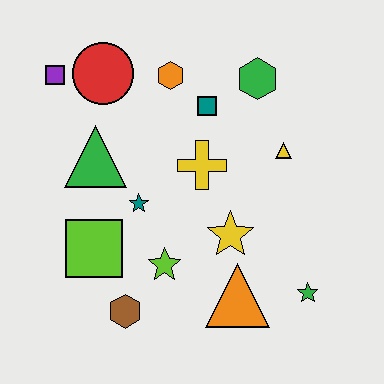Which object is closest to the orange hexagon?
The teal square is closest to the orange hexagon.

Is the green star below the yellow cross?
Yes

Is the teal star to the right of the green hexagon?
No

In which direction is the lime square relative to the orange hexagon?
The lime square is below the orange hexagon.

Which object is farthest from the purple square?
The green star is farthest from the purple square.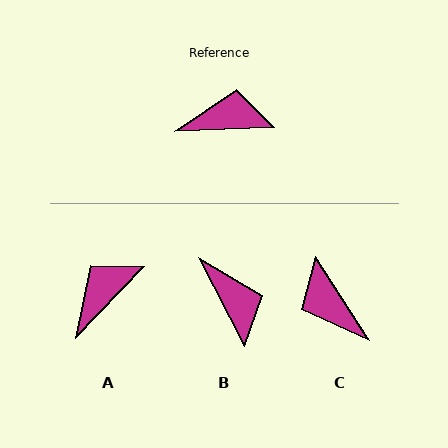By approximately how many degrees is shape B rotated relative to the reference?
Approximately 65 degrees clockwise.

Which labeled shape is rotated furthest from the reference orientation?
C, about 121 degrees away.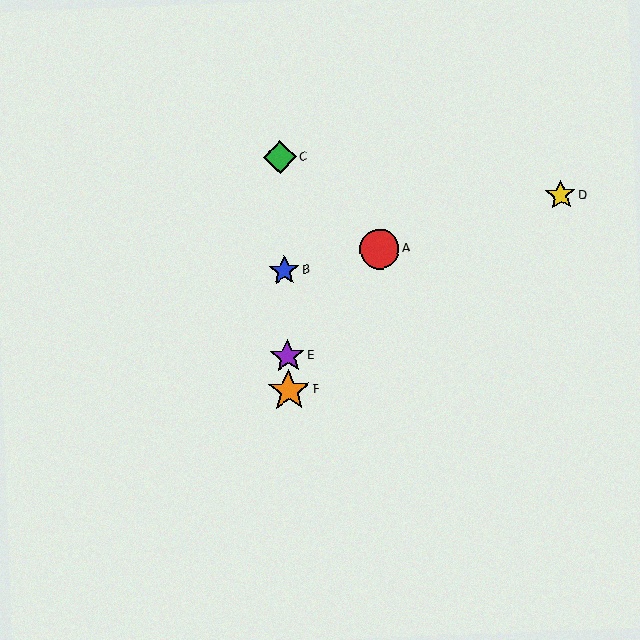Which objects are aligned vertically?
Objects B, C, E, F are aligned vertically.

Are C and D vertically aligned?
No, C is at x≈280 and D is at x≈560.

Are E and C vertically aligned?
Yes, both are at x≈287.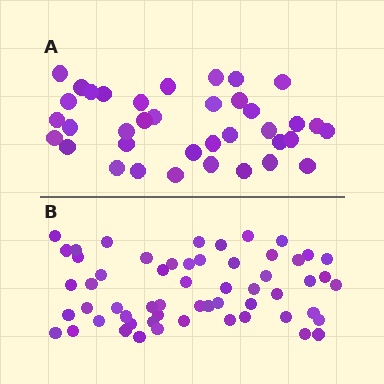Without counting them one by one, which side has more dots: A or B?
Region B (the bottom region) has more dots.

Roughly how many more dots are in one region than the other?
Region B has approximately 20 more dots than region A.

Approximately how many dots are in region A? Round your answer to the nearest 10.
About 40 dots. (The exact count is 37, which rounds to 40.)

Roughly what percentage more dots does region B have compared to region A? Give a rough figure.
About 55% more.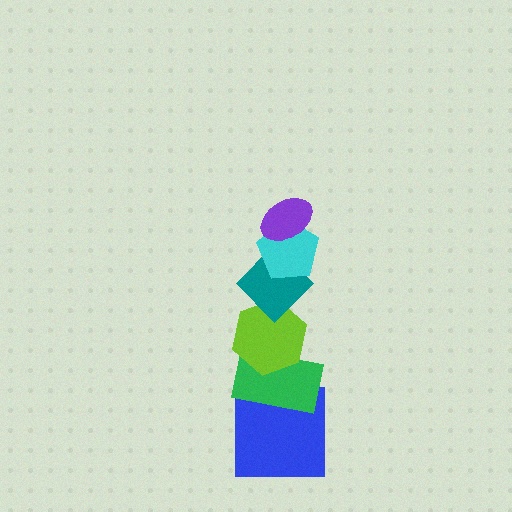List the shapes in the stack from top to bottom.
From top to bottom: the purple ellipse, the cyan pentagon, the teal diamond, the lime hexagon, the green rectangle, the blue square.